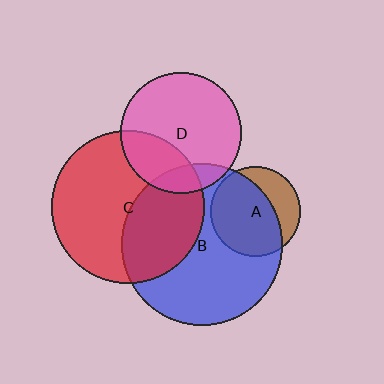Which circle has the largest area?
Circle B (blue).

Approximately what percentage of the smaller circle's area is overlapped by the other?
Approximately 15%.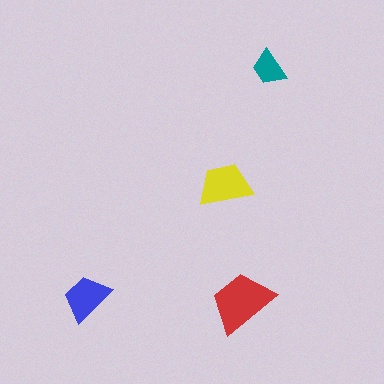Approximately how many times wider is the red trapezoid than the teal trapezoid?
About 2 times wider.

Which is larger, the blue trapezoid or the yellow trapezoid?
The yellow one.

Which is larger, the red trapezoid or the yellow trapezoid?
The red one.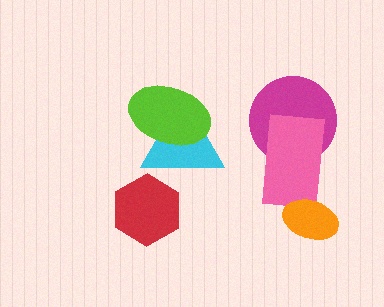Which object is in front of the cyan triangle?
The lime ellipse is in front of the cyan triangle.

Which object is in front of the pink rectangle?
The orange ellipse is in front of the pink rectangle.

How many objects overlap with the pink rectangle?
2 objects overlap with the pink rectangle.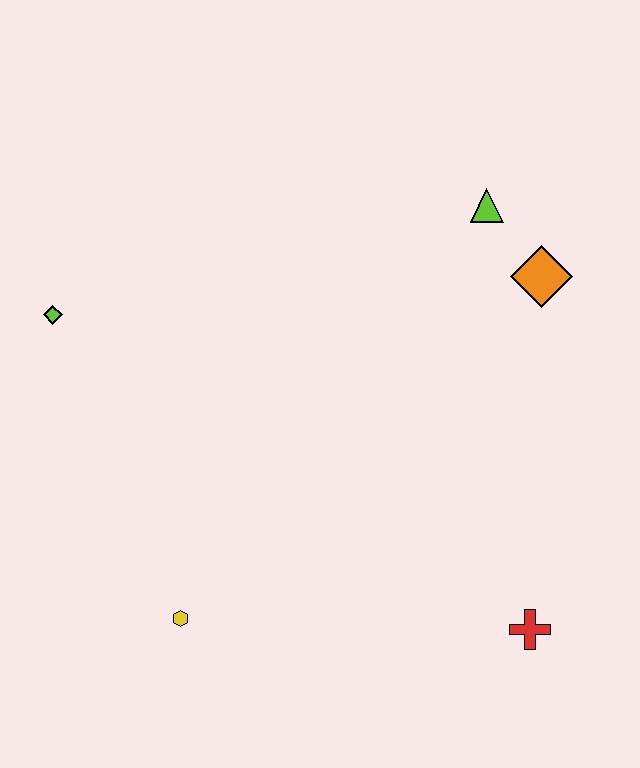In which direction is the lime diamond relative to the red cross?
The lime diamond is to the left of the red cross.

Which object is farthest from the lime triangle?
The yellow hexagon is farthest from the lime triangle.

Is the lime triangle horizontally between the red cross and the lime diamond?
Yes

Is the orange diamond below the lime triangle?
Yes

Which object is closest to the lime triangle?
The orange diamond is closest to the lime triangle.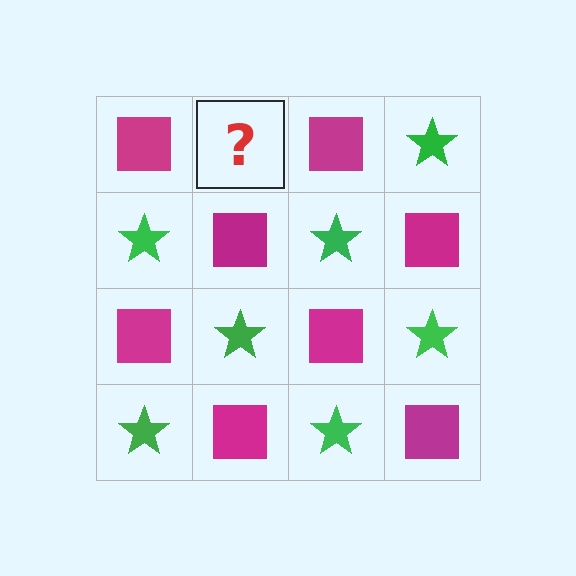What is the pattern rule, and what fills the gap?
The rule is that it alternates magenta square and green star in a checkerboard pattern. The gap should be filled with a green star.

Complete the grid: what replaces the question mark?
The question mark should be replaced with a green star.